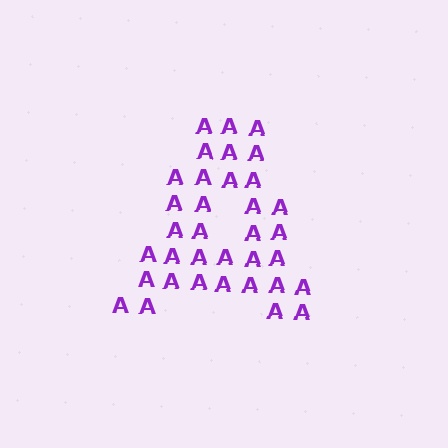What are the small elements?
The small elements are letter A's.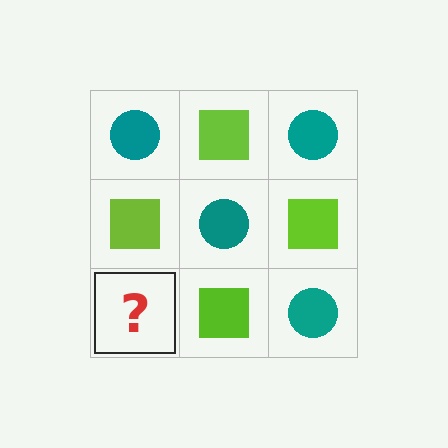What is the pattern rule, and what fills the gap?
The rule is that it alternates teal circle and lime square in a checkerboard pattern. The gap should be filled with a teal circle.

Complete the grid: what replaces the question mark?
The question mark should be replaced with a teal circle.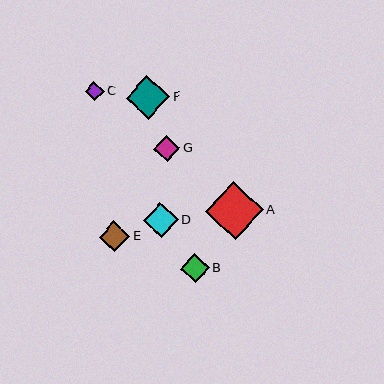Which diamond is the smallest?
Diamond C is the smallest with a size of approximately 19 pixels.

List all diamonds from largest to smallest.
From largest to smallest: A, F, D, E, B, G, C.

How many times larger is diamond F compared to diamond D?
Diamond F is approximately 1.2 times the size of diamond D.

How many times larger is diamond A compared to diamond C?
Diamond A is approximately 3.1 times the size of diamond C.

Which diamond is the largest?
Diamond A is the largest with a size of approximately 58 pixels.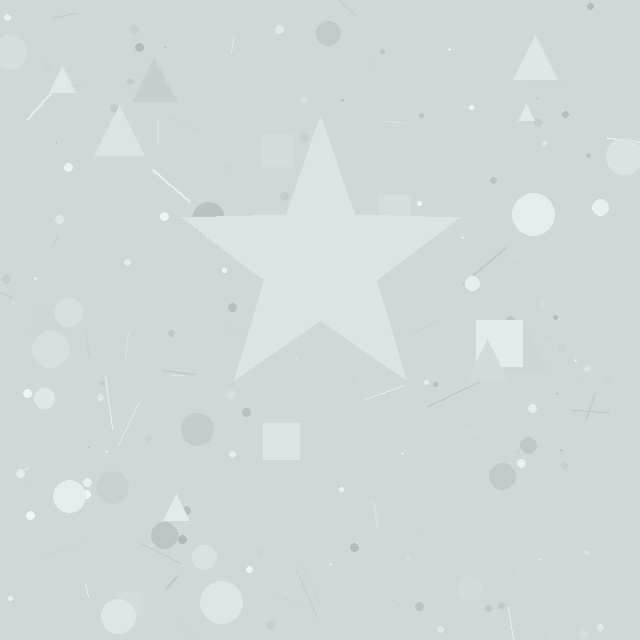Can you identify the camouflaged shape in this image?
The camouflaged shape is a star.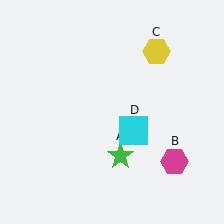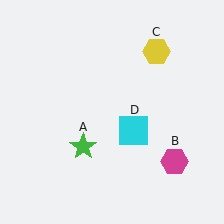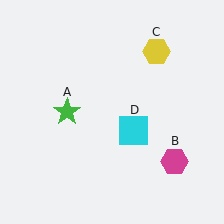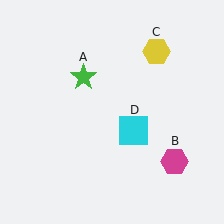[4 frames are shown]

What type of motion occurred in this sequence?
The green star (object A) rotated clockwise around the center of the scene.